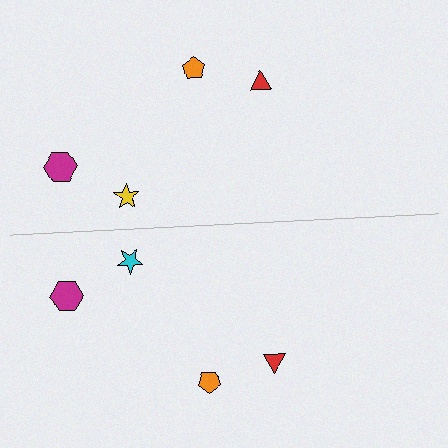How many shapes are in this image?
There are 8 shapes in this image.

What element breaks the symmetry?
The cyan star on the bottom side breaks the symmetry — its mirror counterpart is yellow.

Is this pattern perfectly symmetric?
No, the pattern is not perfectly symmetric. The cyan star on the bottom side breaks the symmetry — its mirror counterpart is yellow.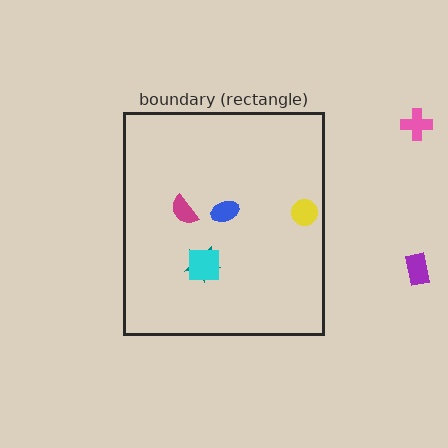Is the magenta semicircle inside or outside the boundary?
Inside.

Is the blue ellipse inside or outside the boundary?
Inside.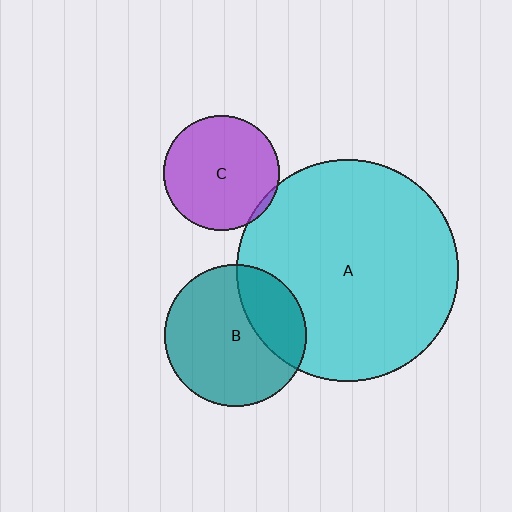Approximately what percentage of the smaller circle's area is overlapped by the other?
Approximately 30%.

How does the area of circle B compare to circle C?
Approximately 1.5 times.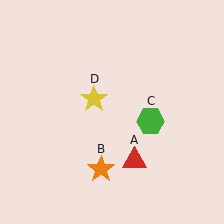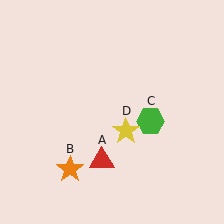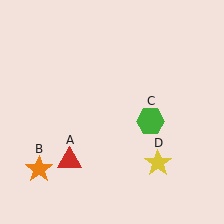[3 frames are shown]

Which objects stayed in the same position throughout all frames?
Green hexagon (object C) remained stationary.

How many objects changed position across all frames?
3 objects changed position: red triangle (object A), orange star (object B), yellow star (object D).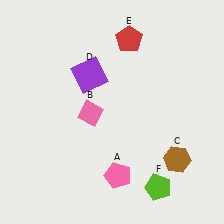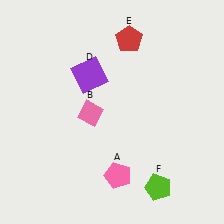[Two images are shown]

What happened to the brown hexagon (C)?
The brown hexagon (C) was removed in Image 2. It was in the bottom-right area of Image 1.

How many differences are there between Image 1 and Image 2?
There is 1 difference between the two images.